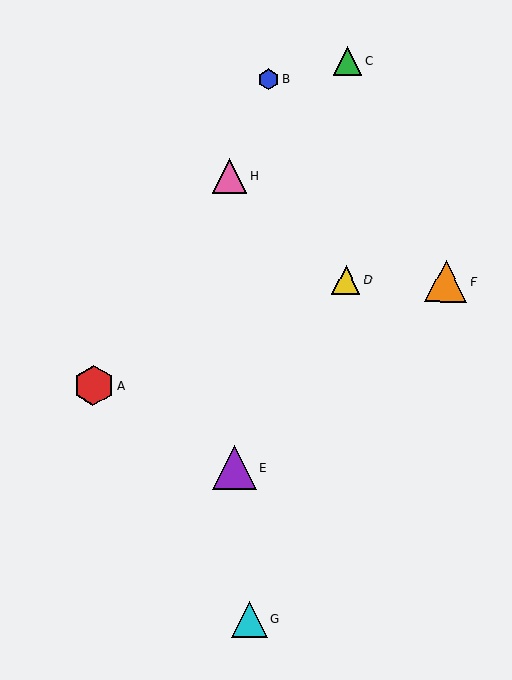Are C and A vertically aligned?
No, C is at x≈348 and A is at x≈93.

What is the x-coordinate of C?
Object C is at x≈348.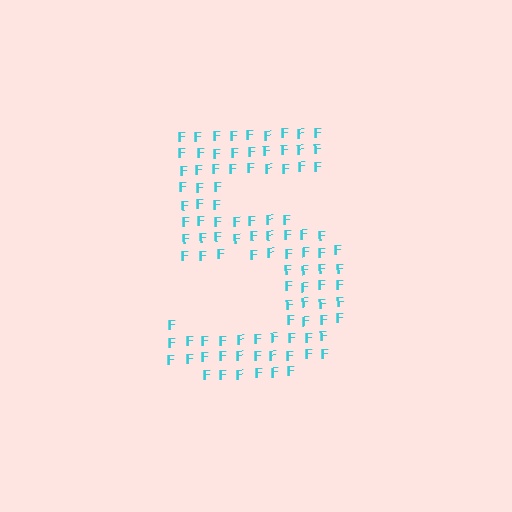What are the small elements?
The small elements are letter F's.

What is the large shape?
The large shape is the digit 5.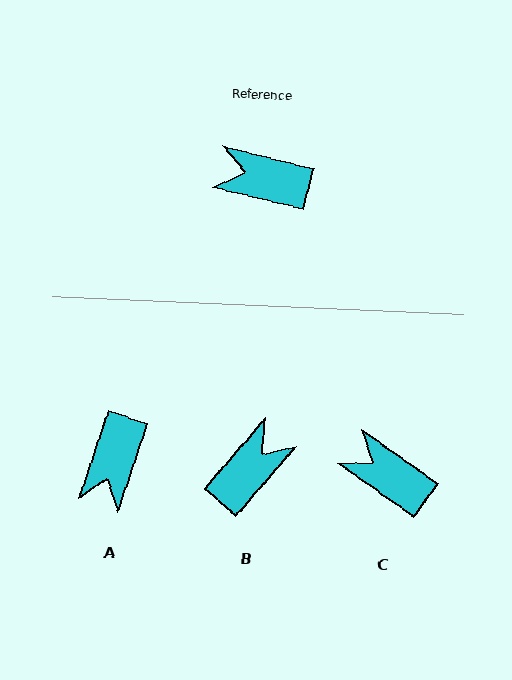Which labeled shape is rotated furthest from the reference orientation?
B, about 118 degrees away.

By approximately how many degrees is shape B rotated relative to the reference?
Approximately 118 degrees clockwise.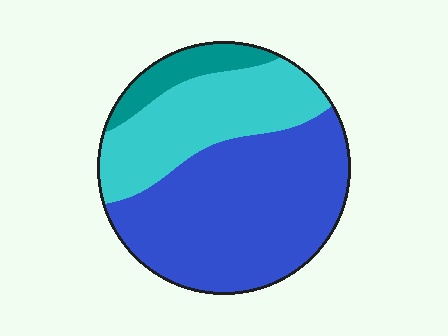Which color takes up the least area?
Teal, at roughly 10%.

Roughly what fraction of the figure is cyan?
Cyan covers around 30% of the figure.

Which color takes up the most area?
Blue, at roughly 60%.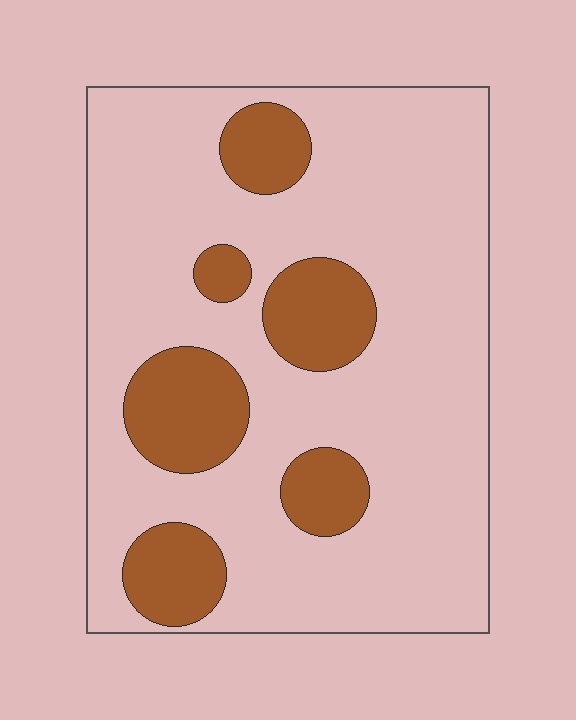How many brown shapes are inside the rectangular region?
6.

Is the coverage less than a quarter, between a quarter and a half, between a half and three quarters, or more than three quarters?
Less than a quarter.